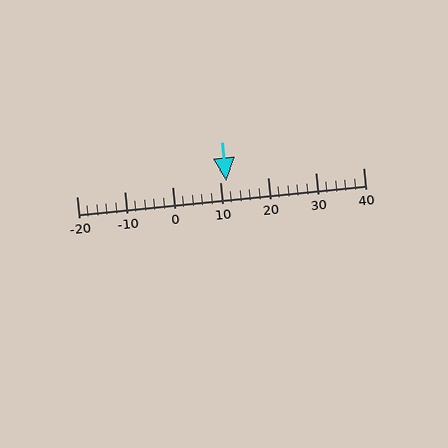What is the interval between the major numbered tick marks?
The major tick marks are spaced 10 units apart.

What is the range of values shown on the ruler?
The ruler shows values from -20 to 40.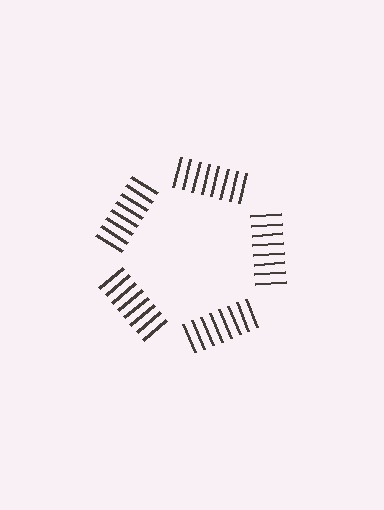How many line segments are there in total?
40 — 8 along each of the 5 edges.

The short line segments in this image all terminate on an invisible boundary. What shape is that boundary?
An illusory pentagon — the line segments terminate on its edges but no continuous stroke is drawn.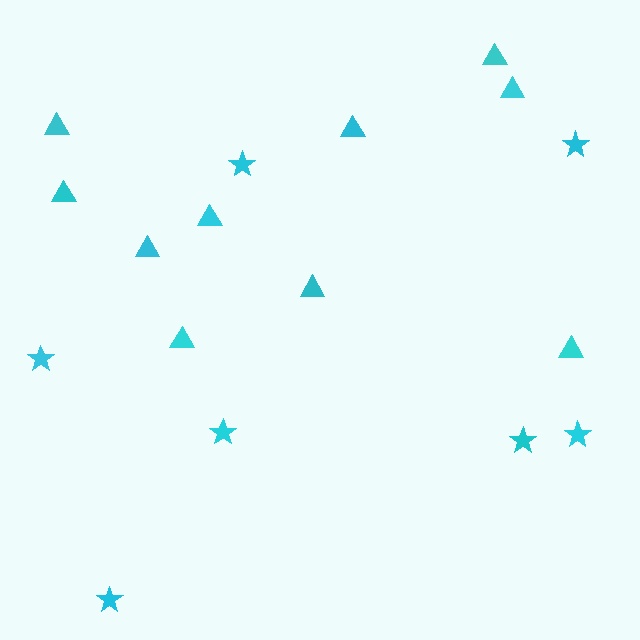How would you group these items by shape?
There are 2 groups: one group of triangles (10) and one group of stars (7).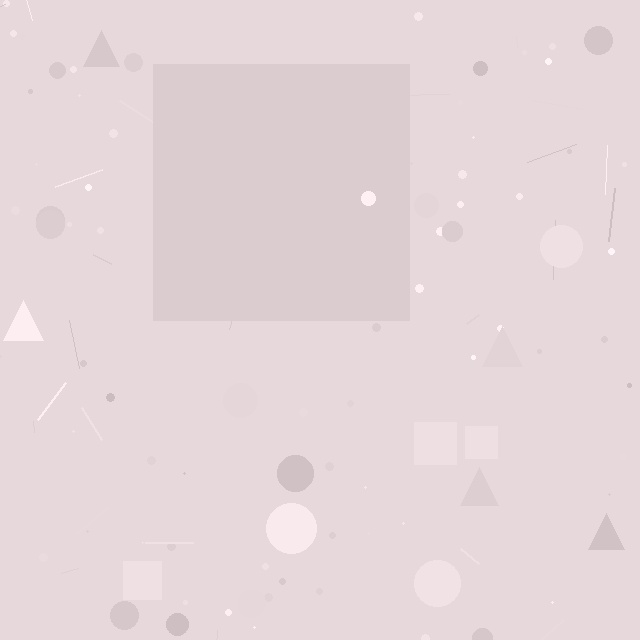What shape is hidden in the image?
A square is hidden in the image.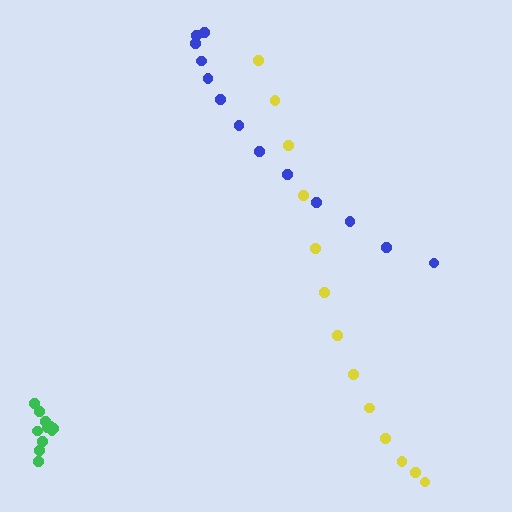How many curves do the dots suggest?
There are 3 distinct paths.